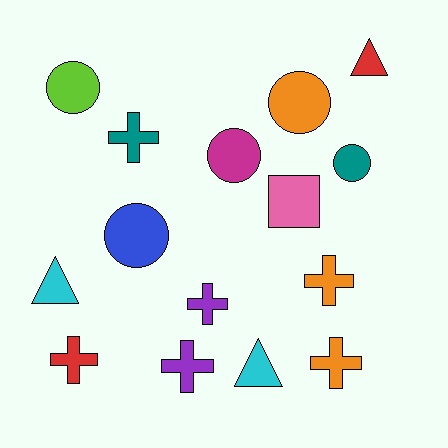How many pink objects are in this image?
There is 1 pink object.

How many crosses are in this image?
There are 6 crosses.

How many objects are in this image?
There are 15 objects.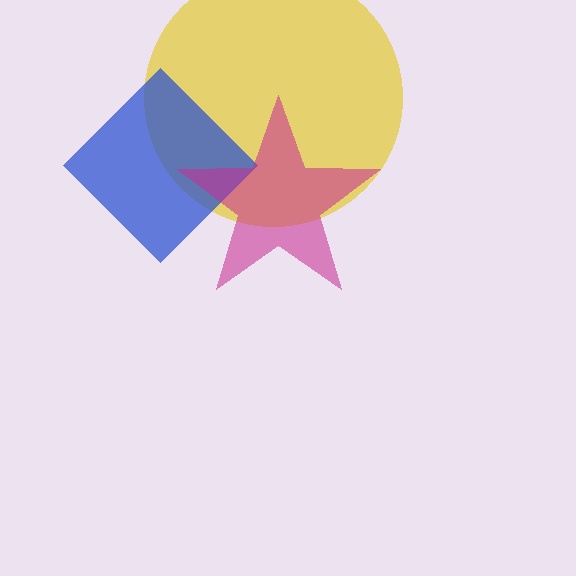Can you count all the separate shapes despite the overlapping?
Yes, there are 3 separate shapes.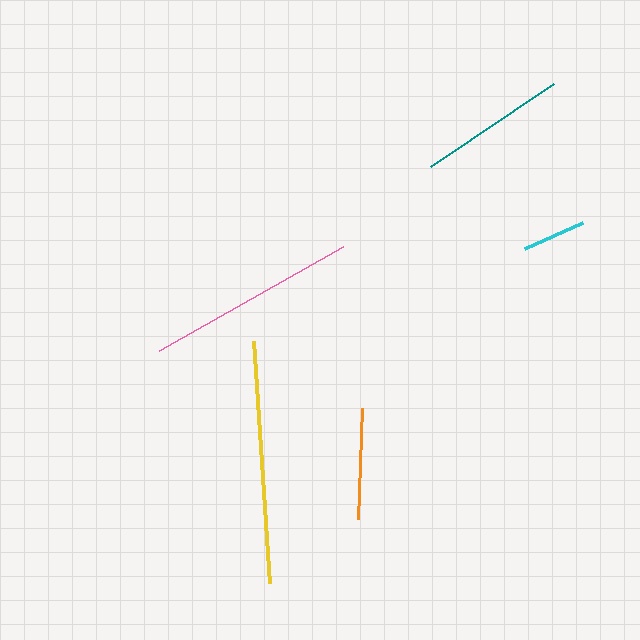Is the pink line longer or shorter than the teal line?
The pink line is longer than the teal line.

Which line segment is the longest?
The yellow line is the longest at approximately 243 pixels.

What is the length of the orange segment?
The orange segment is approximately 111 pixels long.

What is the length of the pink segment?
The pink segment is approximately 211 pixels long.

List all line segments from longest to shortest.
From longest to shortest: yellow, pink, teal, orange, cyan.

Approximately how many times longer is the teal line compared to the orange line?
The teal line is approximately 1.3 times the length of the orange line.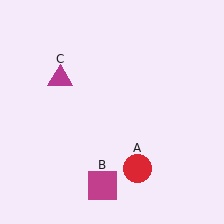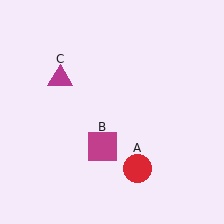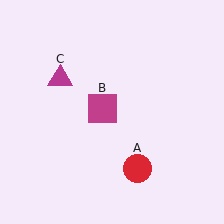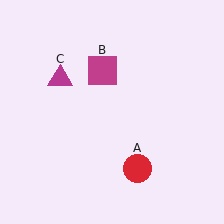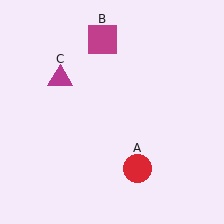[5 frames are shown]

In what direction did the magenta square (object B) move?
The magenta square (object B) moved up.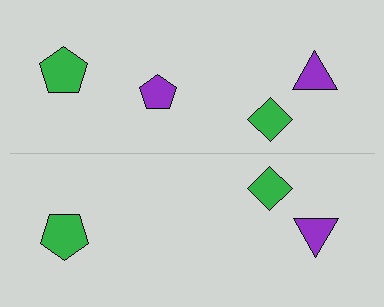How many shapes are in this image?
There are 7 shapes in this image.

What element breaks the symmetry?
A purple pentagon is missing from the bottom side.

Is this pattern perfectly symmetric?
No, the pattern is not perfectly symmetric. A purple pentagon is missing from the bottom side.